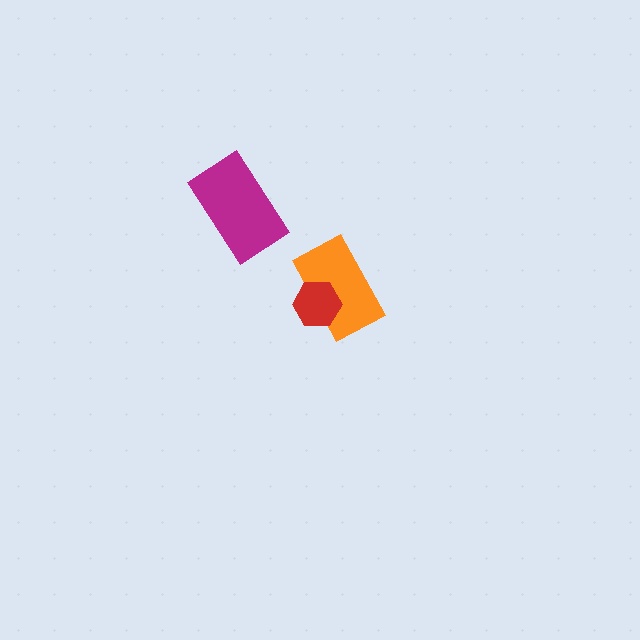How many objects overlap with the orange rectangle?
1 object overlaps with the orange rectangle.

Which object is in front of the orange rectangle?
The red hexagon is in front of the orange rectangle.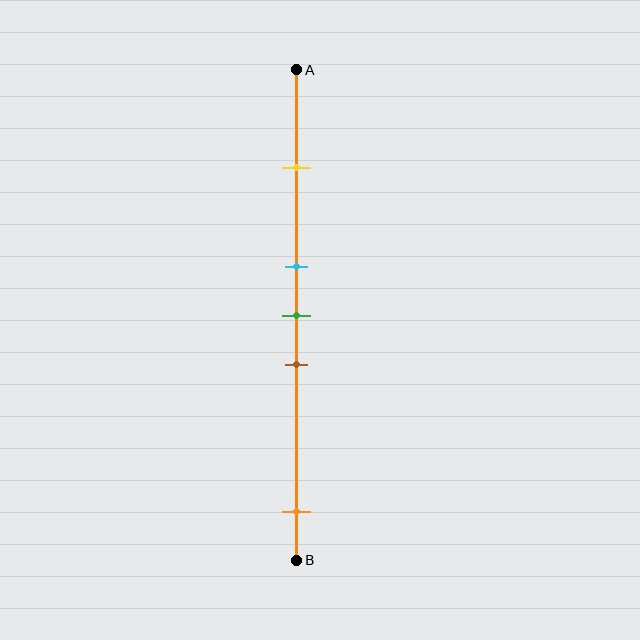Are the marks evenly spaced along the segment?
No, the marks are not evenly spaced.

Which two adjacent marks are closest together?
The cyan and green marks are the closest adjacent pair.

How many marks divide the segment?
There are 5 marks dividing the segment.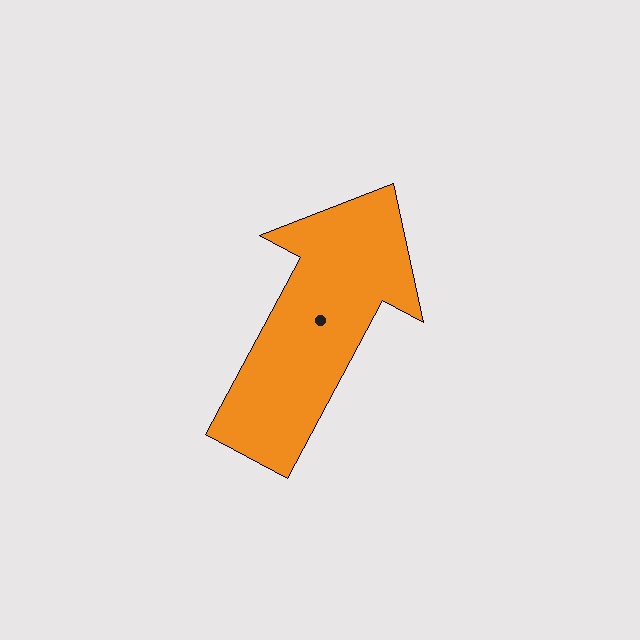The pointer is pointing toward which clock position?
Roughly 1 o'clock.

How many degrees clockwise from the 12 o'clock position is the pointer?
Approximately 28 degrees.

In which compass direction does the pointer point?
Northeast.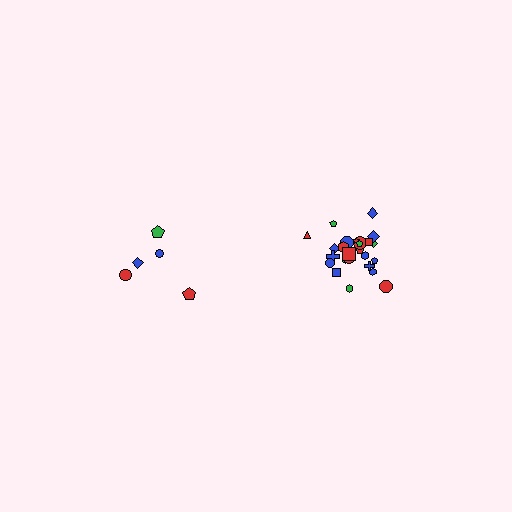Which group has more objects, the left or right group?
The right group.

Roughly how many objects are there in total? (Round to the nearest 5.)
Roughly 30 objects in total.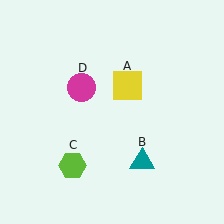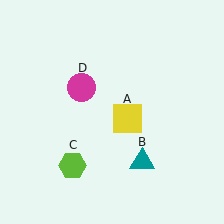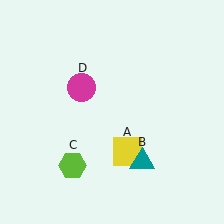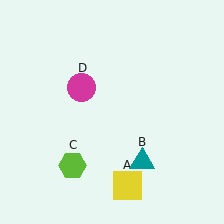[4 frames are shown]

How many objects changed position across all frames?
1 object changed position: yellow square (object A).